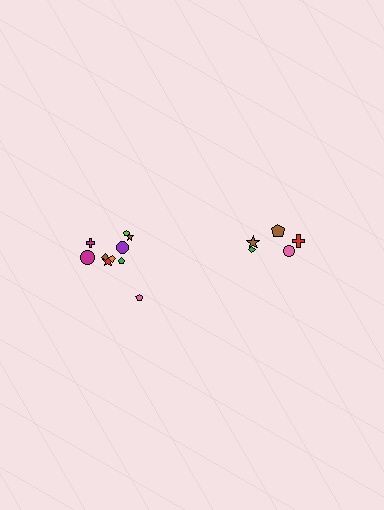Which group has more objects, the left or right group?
The left group.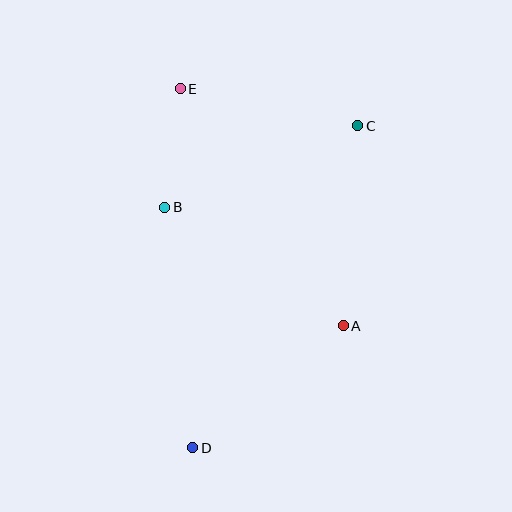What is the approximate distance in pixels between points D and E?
The distance between D and E is approximately 359 pixels.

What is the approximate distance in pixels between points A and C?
The distance between A and C is approximately 200 pixels.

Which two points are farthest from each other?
Points C and D are farthest from each other.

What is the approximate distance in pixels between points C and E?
The distance between C and E is approximately 181 pixels.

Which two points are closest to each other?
Points B and E are closest to each other.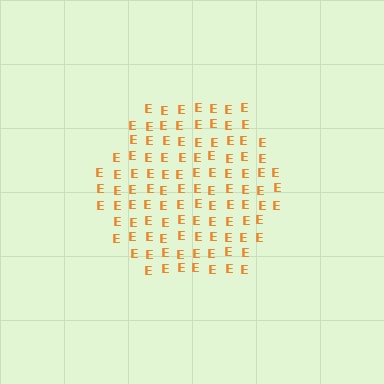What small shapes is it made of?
It is made of small letter E's.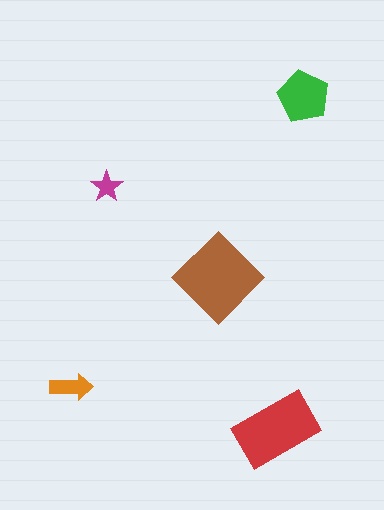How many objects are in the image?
There are 5 objects in the image.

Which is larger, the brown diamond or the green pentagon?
The brown diamond.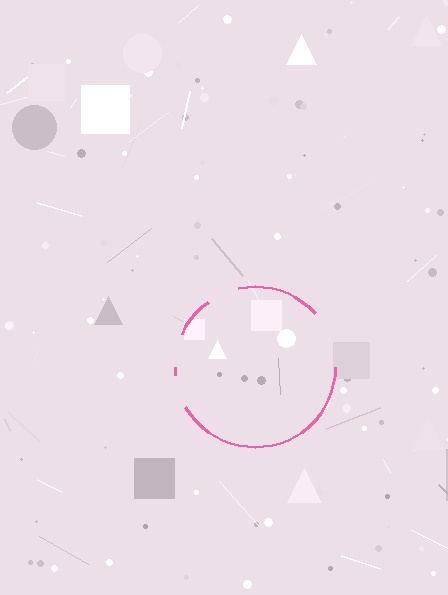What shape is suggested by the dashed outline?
The dashed outline suggests a circle.